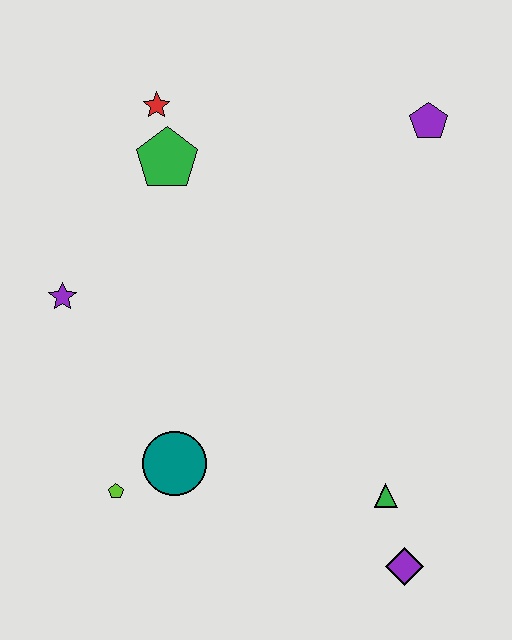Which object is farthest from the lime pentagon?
The purple pentagon is farthest from the lime pentagon.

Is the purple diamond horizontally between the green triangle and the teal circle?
No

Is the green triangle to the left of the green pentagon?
No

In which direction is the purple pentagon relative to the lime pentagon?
The purple pentagon is above the lime pentagon.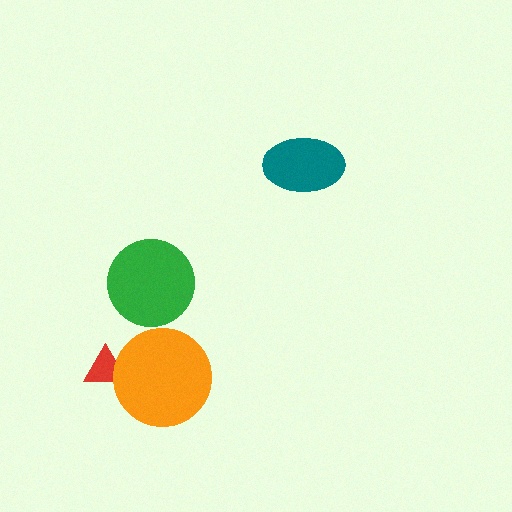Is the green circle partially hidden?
No, no other shape covers it.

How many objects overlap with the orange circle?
1 object overlaps with the orange circle.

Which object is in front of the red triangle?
The orange circle is in front of the red triangle.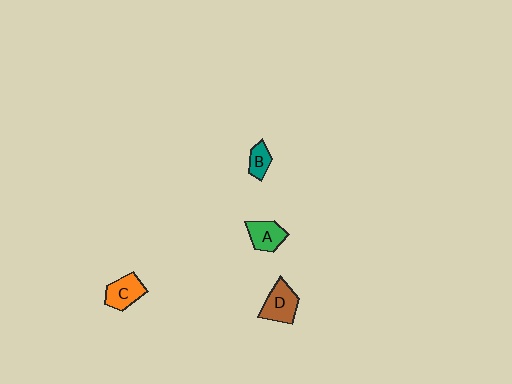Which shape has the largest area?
Shape D (brown).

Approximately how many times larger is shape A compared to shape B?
Approximately 1.5 times.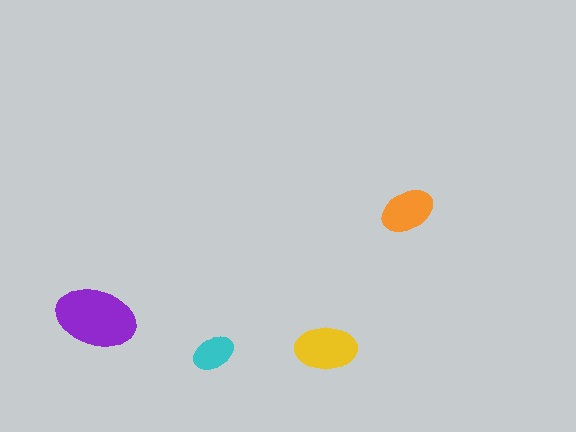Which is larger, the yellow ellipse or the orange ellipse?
The yellow one.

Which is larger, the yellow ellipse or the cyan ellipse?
The yellow one.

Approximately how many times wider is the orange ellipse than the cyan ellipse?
About 1.5 times wider.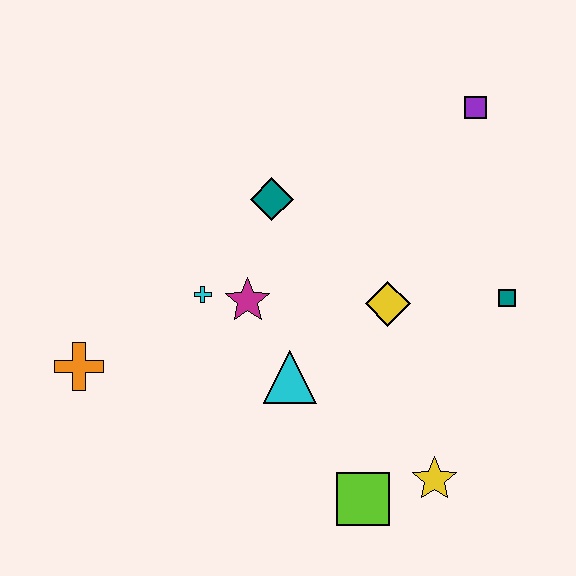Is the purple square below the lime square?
No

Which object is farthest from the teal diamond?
The yellow star is farthest from the teal diamond.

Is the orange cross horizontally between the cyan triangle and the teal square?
No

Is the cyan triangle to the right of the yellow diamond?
No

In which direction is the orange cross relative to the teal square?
The orange cross is to the left of the teal square.